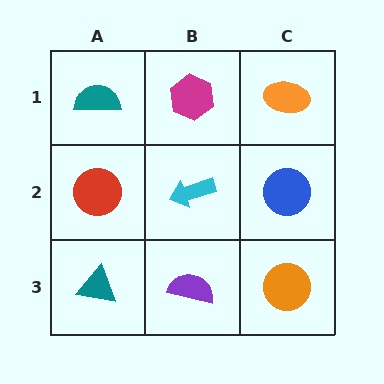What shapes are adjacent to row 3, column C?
A blue circle (row 2, column C), a purple semicircle (row 3, column B).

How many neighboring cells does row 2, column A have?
3.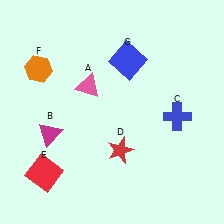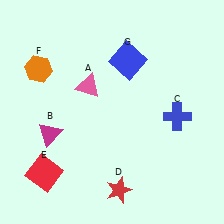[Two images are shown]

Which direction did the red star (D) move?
The red star (D) moved down.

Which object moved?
The red star (D) moved down.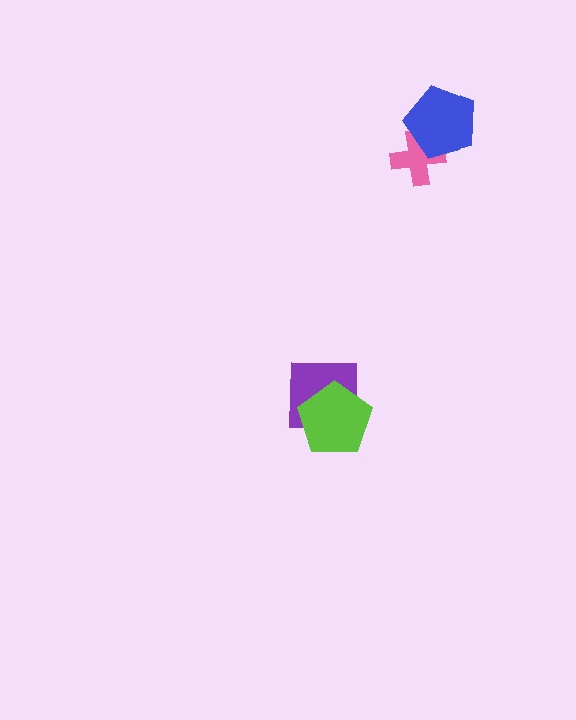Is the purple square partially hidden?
Yes, it is partially covered by another shape.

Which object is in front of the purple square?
The lime pentagon is in front of the purple square.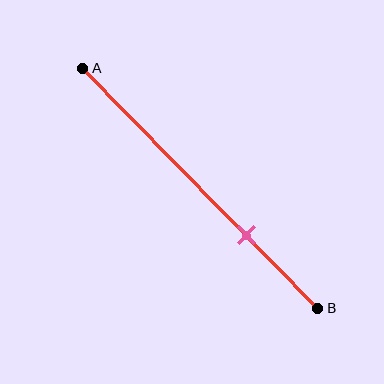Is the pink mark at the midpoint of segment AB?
No, the mark is at about 70% from A, not at the 50% midpoint.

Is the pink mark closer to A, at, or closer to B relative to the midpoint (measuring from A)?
The pink mark is closer to point B than the midpoint of segment AB.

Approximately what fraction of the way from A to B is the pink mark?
The pink mark is approximately 70% of the way from A to B.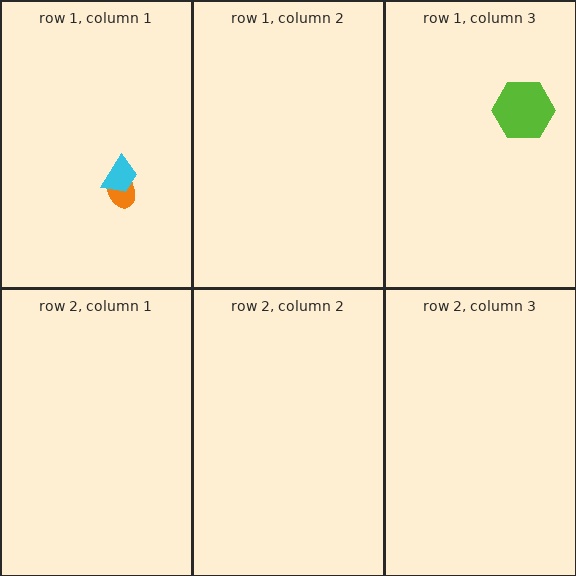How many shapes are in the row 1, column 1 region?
2.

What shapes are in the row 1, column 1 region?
The orange ellipse, the cyan trapezoid.